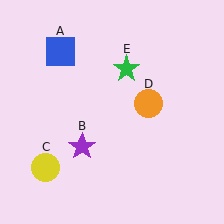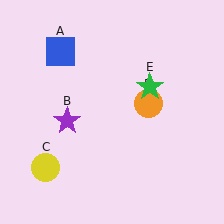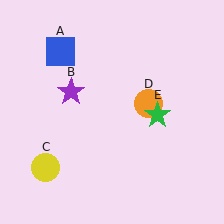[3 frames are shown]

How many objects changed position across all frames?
2 objects changed position: purple star (object B), green star (object E).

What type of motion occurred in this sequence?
The purple star (object B), green star (object E) rotated clockwise around the center of the scene.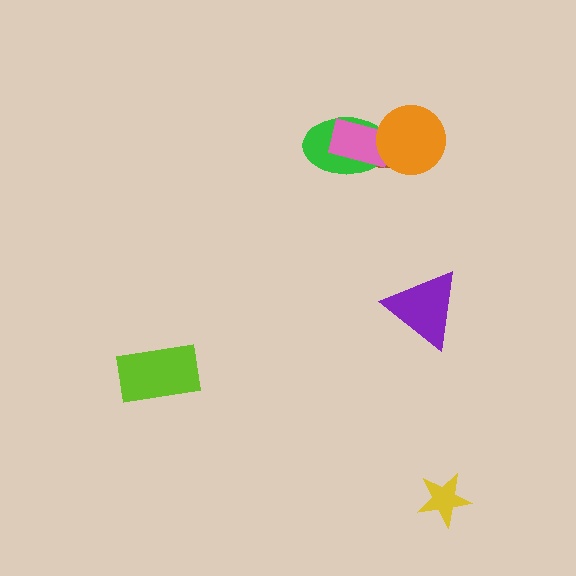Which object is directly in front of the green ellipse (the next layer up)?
The pink rectangle is directly in front of the green ellipse.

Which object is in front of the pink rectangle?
The orange circle is in front of the pink rectangle.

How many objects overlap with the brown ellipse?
3 objects overlap with the brown ellipse.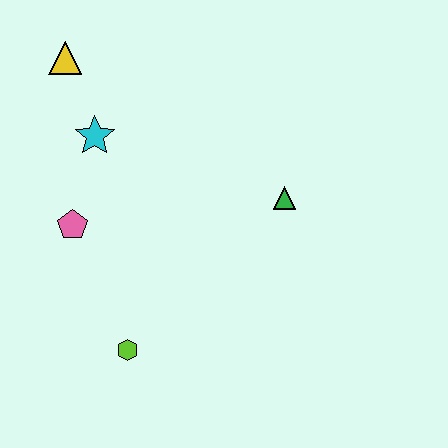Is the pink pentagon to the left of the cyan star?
Yes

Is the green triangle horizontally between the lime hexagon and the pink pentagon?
No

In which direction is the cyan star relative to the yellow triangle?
The cyan star is below the yellow triangle.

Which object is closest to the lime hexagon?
The pink pentagon is closest to the lime hexagon.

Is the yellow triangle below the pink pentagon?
No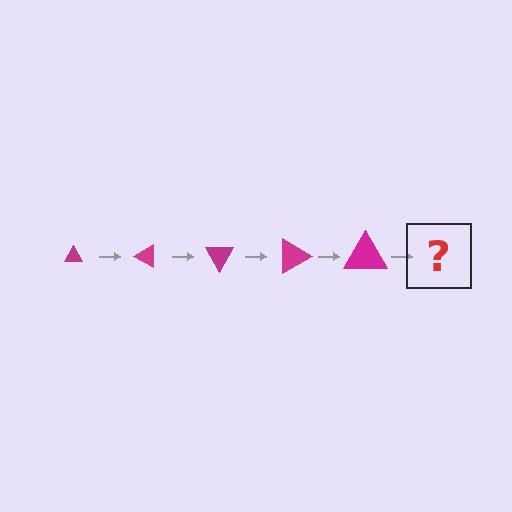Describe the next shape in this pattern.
It should be a triangle, larger than the previous one and rotated 150 degrees from the start.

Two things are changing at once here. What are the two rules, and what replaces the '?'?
The two rules are that the triangle grows larger each step and it rotates 30 degrees each step. The '?' should be a triangle, larger than the previous one and rotated 150 degrees from the start.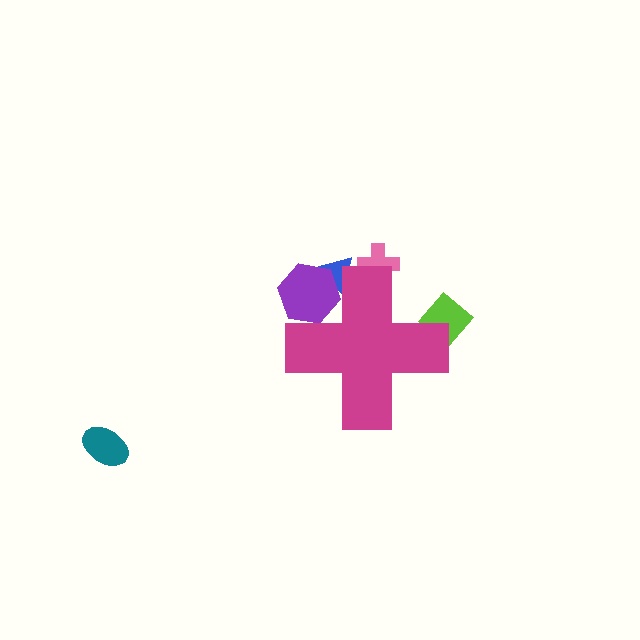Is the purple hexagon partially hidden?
Yes, the purple hexagon is partially hidden behind the magenta cross.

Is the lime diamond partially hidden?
Yes, the lime diamond is partially hidden behind the magenta cross.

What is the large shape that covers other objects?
A magenta cross.